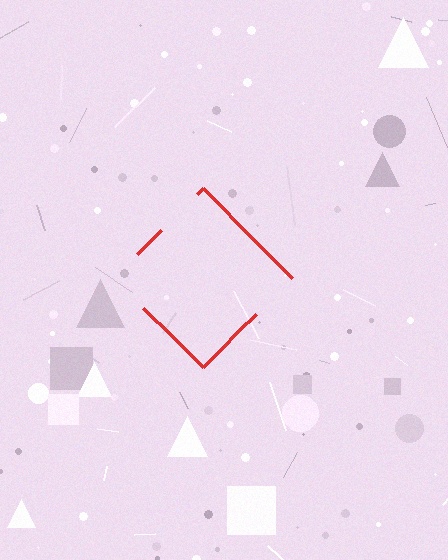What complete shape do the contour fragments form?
The contour fragments form a diamond.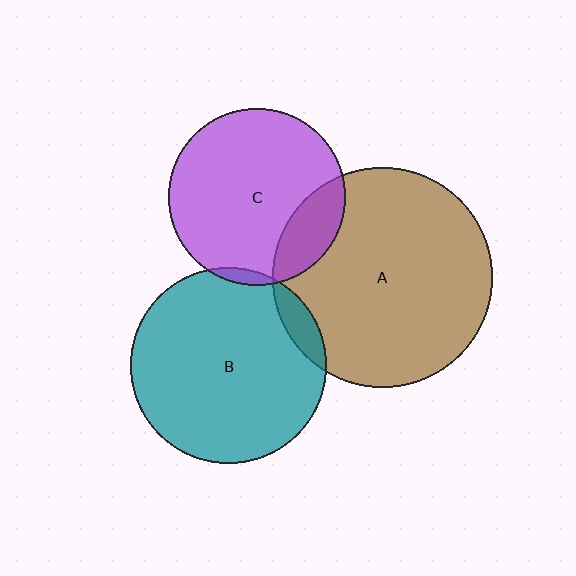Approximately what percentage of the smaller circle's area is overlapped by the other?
Approximately 5%.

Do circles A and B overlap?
Yes.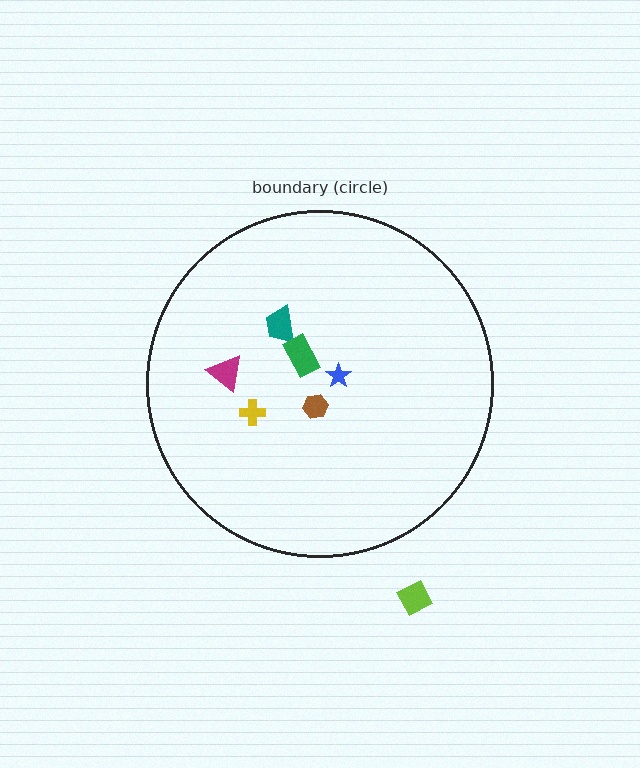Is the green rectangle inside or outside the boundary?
Inside.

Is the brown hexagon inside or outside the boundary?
Inside.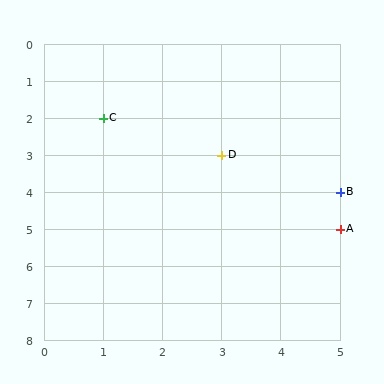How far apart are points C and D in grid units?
Points C and D are 2 columns and 1 row apart (about 2.2 grid units diagonally).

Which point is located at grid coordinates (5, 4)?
Point B is at (5, 4).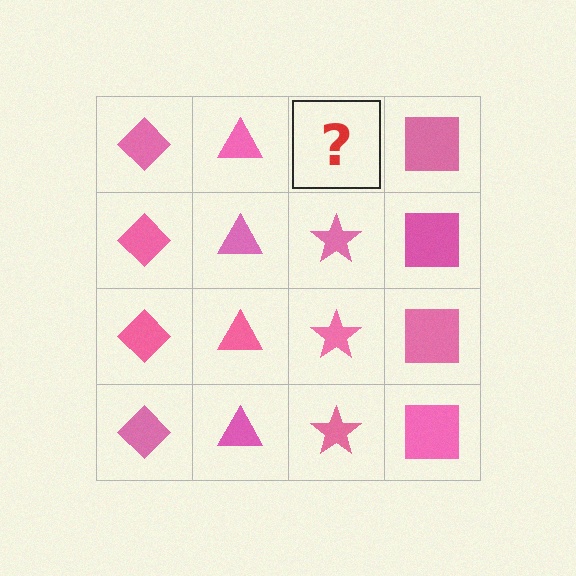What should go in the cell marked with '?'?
The missing cell should contain a pink star.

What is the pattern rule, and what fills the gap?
The rule is that each column has a consistent shape. The gap should be filled with a pink star.